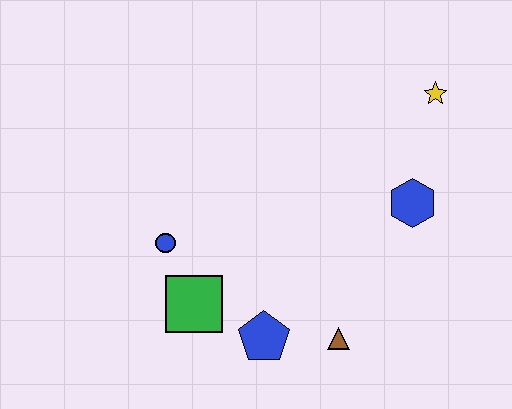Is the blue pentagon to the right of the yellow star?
No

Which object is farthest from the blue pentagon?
The yellow star is farthest from the blue pentagon.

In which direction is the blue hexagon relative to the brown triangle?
The blue hexagon is above the brown triangle.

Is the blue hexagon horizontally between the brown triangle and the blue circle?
No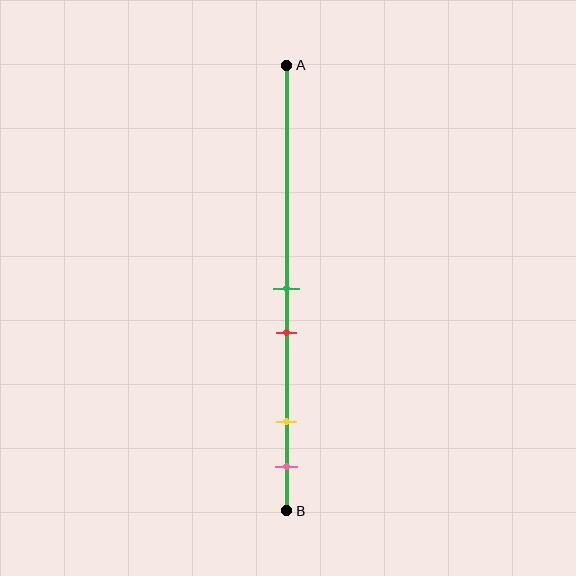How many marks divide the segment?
There are 4 marks dividing the segment.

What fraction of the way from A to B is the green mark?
The green mark is approximately 50% (0.5) of the way from A to B.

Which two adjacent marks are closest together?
The green and red marks are the closest adjacent pair.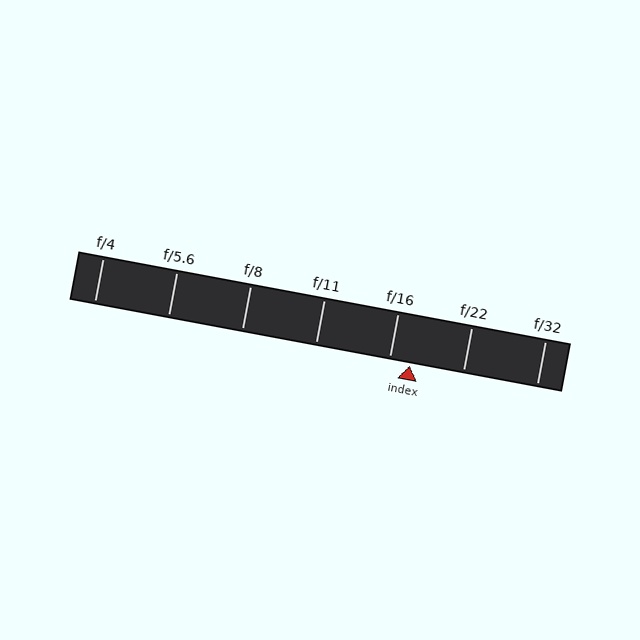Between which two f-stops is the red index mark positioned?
The index mark is between f/16 and f/22.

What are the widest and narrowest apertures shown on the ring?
The widest aperture shown is f/4 and the narrowest is f/32.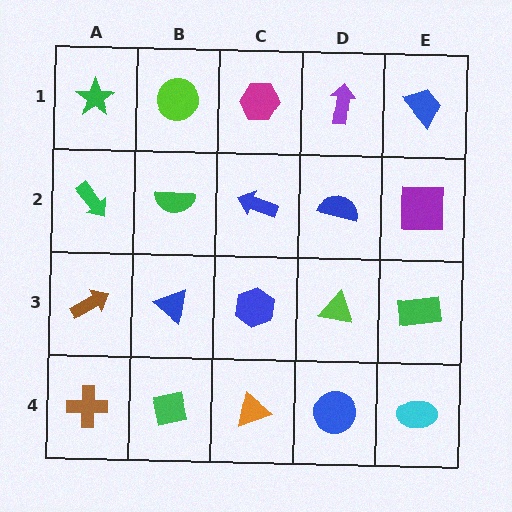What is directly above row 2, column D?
A purple arrow.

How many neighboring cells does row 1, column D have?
3.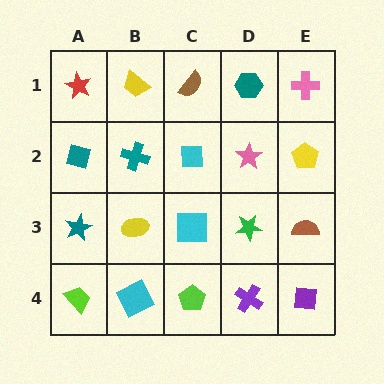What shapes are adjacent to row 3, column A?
A teal square (row 2, column A), a lime trapezoid (row 4, column A), a yellow ellipse (row 3, column B).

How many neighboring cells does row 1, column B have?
3.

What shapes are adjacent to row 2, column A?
A red star (row 1, column A), a teal star (row 3, column A), a teal cross (row 2, column B).